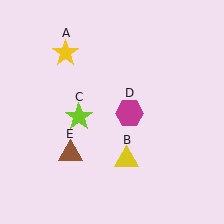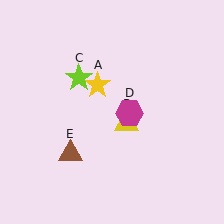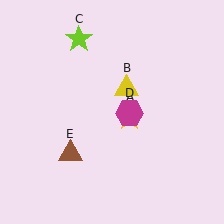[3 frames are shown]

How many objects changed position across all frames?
3 objects changed position: yellow star (object A), yellow triangle (object B), lime star (object C).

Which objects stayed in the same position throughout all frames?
Magenta hexagon (object D) and brown triangle (object E) remained stationary.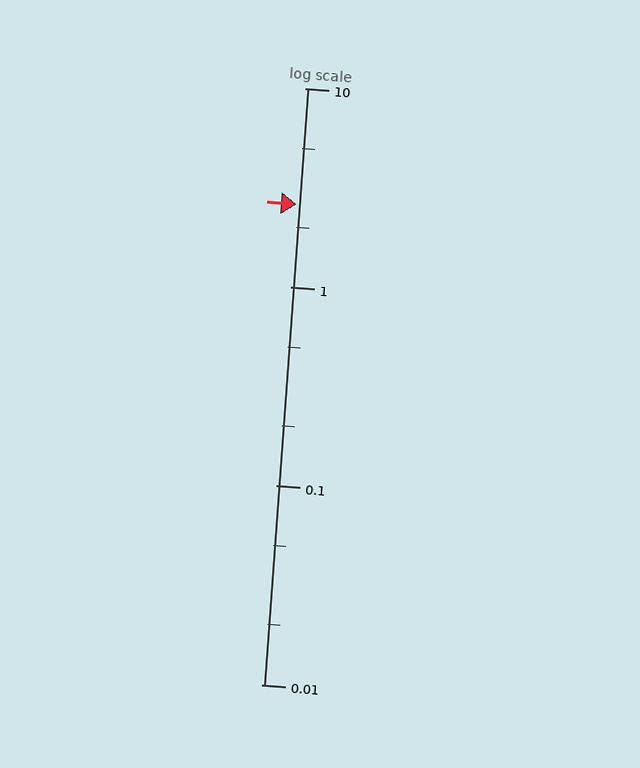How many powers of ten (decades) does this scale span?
The scale spans 3 decades, from 0.01 to 10.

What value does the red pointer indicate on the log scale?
The pointer indicates approximately 2.6.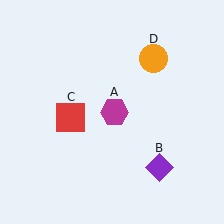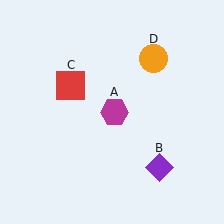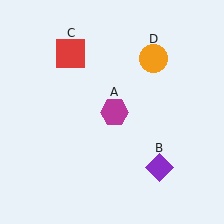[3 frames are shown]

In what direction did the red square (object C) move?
The red square (object C) moved up.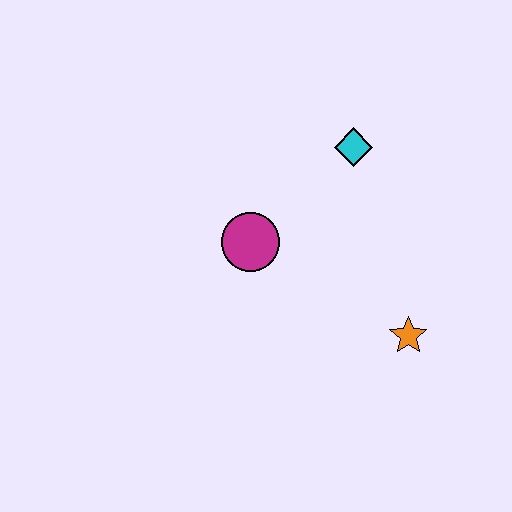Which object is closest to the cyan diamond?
The magenta circle is closest to the cyan diamond.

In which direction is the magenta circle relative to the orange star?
The magenta circle is to the left of the orange star.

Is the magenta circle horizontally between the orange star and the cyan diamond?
No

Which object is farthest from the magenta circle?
The orange star is farthest from the magenta circle.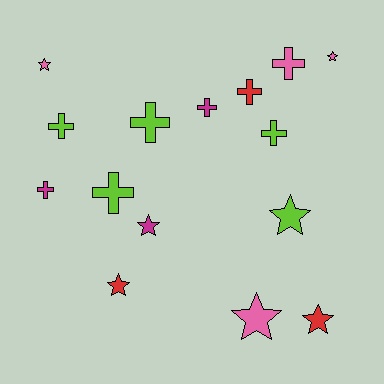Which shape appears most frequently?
Cross, with 8 objects.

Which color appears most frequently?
Lime, with 5 objects.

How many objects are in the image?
There are 15 objects.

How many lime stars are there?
There is 1 lime star.